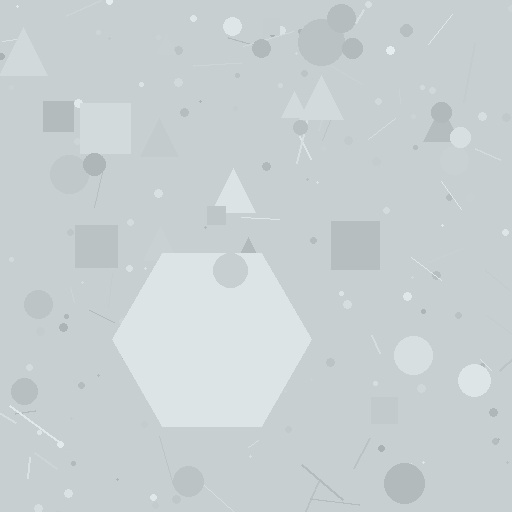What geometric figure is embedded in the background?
A hexagon is embedded in the background.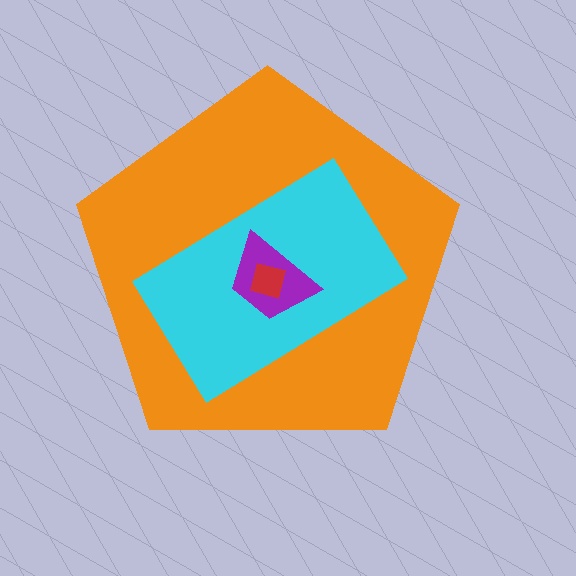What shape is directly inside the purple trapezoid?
The red square.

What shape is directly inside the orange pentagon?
The cyan rectangle.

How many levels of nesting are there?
4.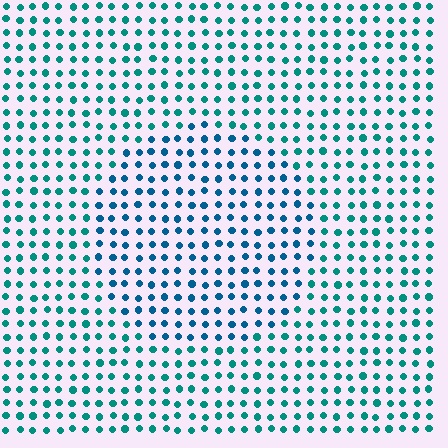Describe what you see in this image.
The image is filled with small teal elements in a uniform arrangement. A circle-shaped region is visible where the elements are tinted to a slightly different hue, forming a subtle color boundary.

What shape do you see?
I see a circle.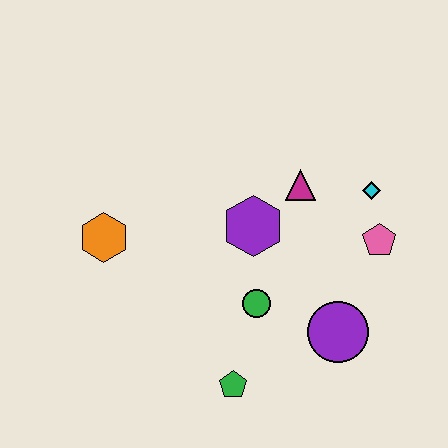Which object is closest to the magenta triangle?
The purple hexagon is closest to the magenta triangle.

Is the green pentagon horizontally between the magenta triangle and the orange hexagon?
Yes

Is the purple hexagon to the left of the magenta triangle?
Yes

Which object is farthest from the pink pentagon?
The orange hexagon is farthest from the pink pentagon.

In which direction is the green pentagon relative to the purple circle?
The green pentagon is to the left of the purple circle.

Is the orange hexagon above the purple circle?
Yes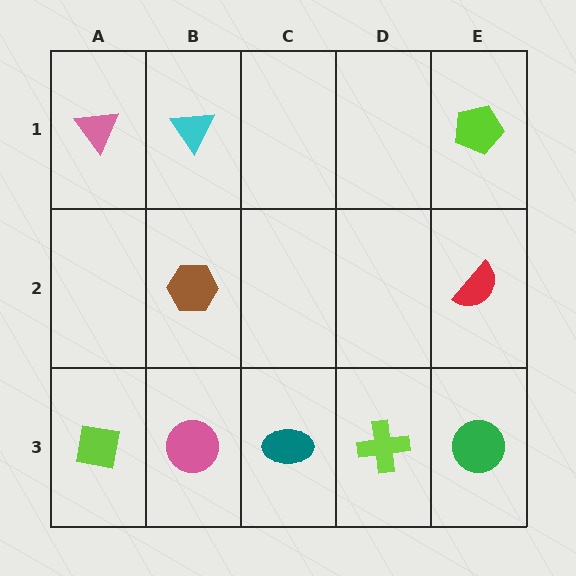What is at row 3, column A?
A lime square.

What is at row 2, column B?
A brown hexagon.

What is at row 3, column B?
A pink circle.